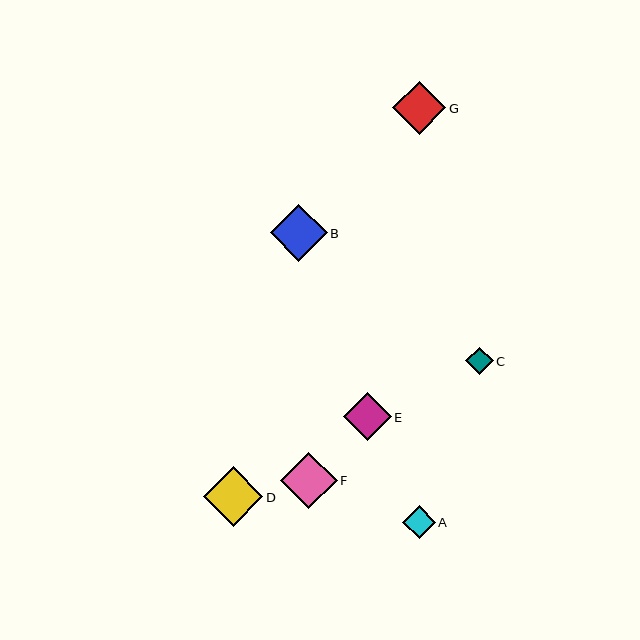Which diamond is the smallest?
Diamond C is the smallest with a size of approximately 27 pixels.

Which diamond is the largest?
Diamond D is the largest with a size of approximately 60 pixels.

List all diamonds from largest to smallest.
From largest to smallest: D, B, F, G, E, A, C.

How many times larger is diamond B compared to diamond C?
Diamond B is approximately 2.1 times the size of diamond C.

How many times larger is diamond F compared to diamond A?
Diamond F is approximately 1.7 times the size of diamond A.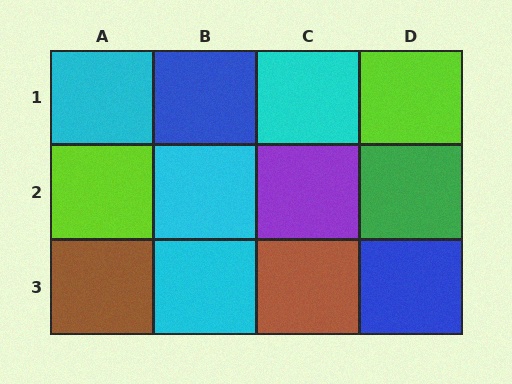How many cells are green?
1 cell is green.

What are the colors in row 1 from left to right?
Cyan, blue, cyan, lime.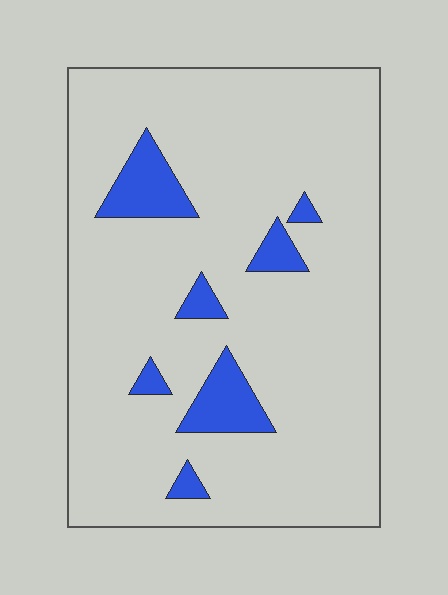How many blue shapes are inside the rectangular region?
7.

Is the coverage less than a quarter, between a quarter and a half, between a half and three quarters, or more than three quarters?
Less than a quarter.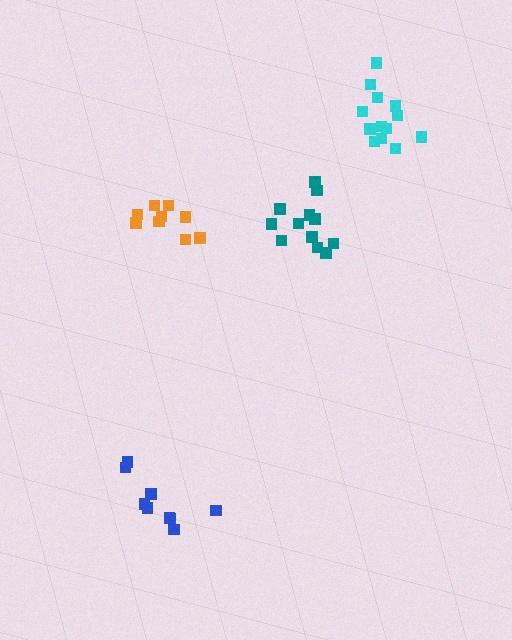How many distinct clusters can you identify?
There are 4 distinct clusters.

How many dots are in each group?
Group 1: 9 dots, Group 2: 9 dots, Group 3: 13 dots, Group 4: 12 dots (43 total).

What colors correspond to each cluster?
The clusters are colored: orange, blue, cyan, teal.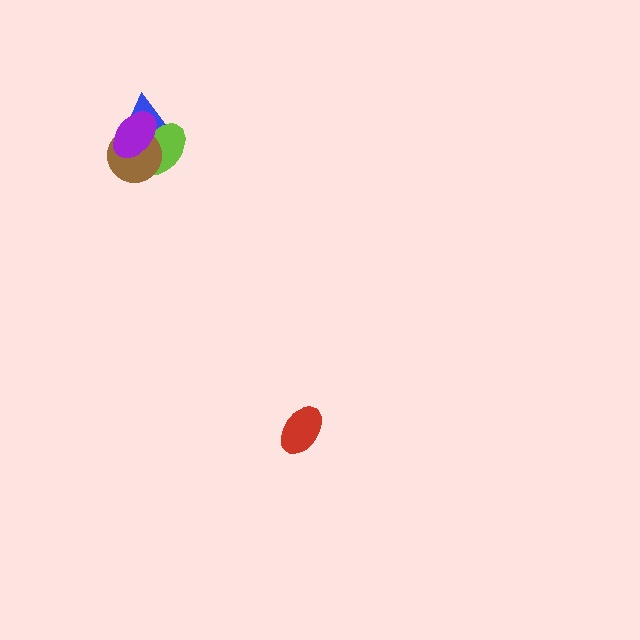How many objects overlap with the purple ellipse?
3 objects overlap with the purple ellipse.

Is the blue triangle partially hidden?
Yes, it is partially covered by another shape.